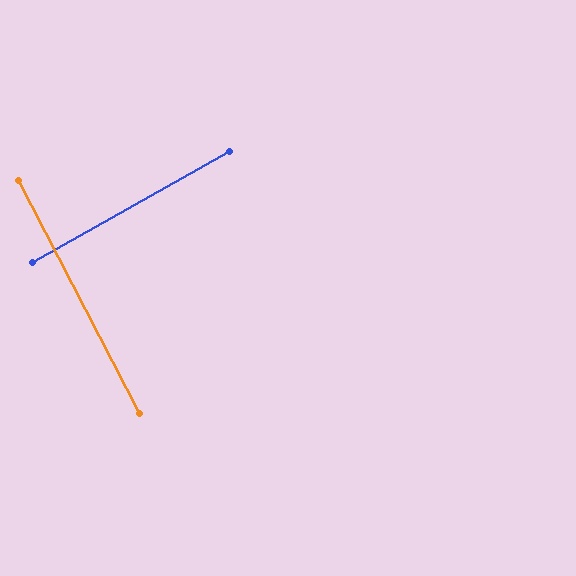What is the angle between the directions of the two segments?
Approximately 88 degrees.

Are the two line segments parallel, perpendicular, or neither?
Perpendicular — they meet at approximately 88°.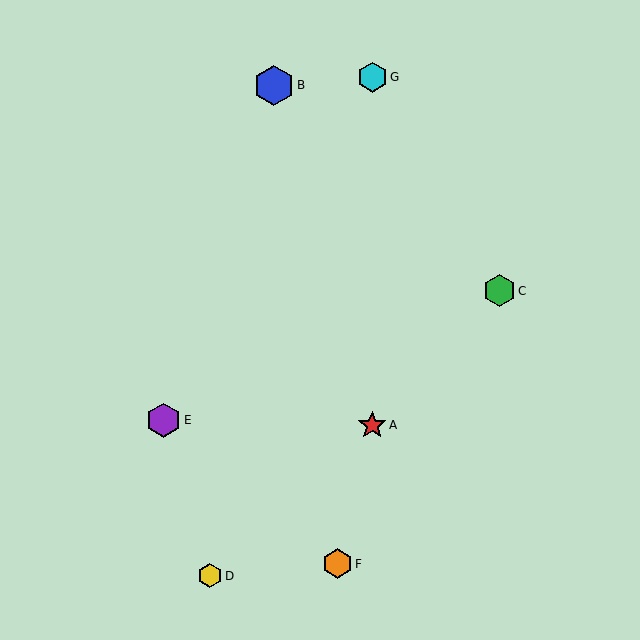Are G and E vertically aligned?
No, G is at x≈372 and E is at x≈164.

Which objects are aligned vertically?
Objects A, G are aligned vertically.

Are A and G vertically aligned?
Yes, both are at x≈372.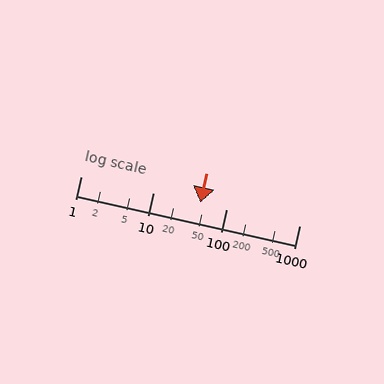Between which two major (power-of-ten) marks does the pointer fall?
The pointer is between 10 and 100.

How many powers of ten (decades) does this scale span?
The scale spans 3 decades, from 1 to 1000.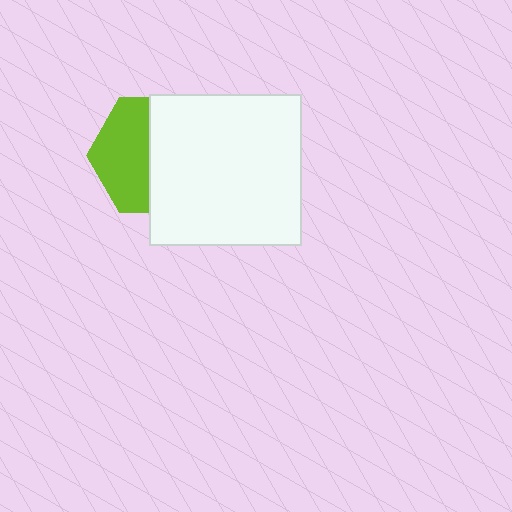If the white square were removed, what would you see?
You would see the complete lime hexagon.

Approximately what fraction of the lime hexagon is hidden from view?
Roughly 53% of the lime hexagon is hidden behind the white square.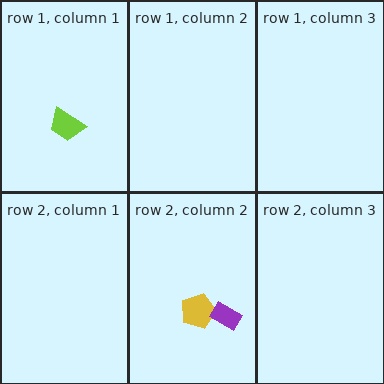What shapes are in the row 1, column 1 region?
The lime trapezoid.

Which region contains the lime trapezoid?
The row 1, column 1 region.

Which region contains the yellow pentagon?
The row 2, column 2 region.